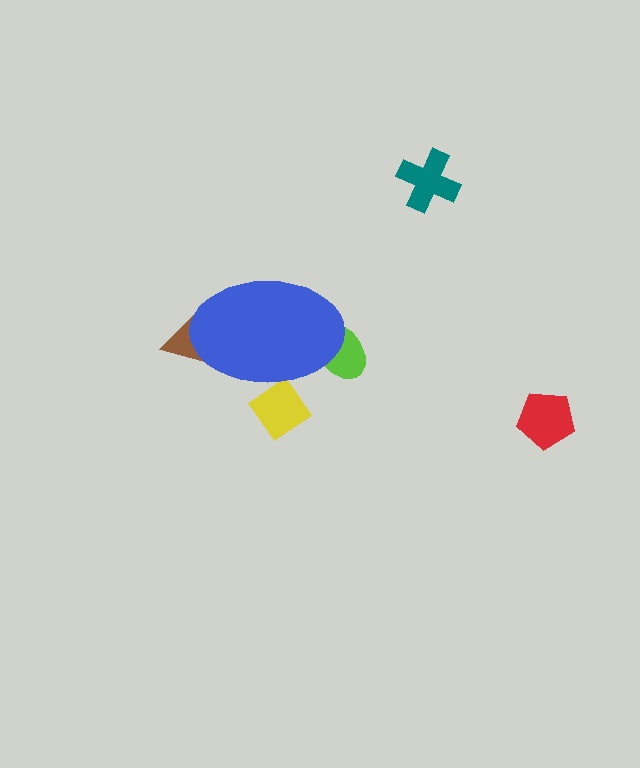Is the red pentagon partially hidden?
No, the red pentagon is fully visible.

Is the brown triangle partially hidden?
Yes, the brown triangle is partially hidden behind the blue ellipse.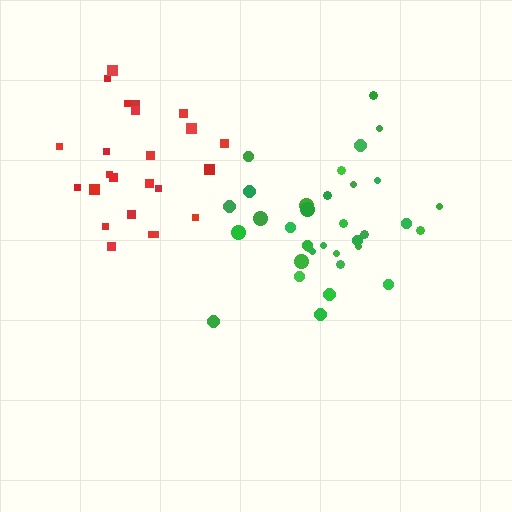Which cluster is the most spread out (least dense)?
Red.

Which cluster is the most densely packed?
Green.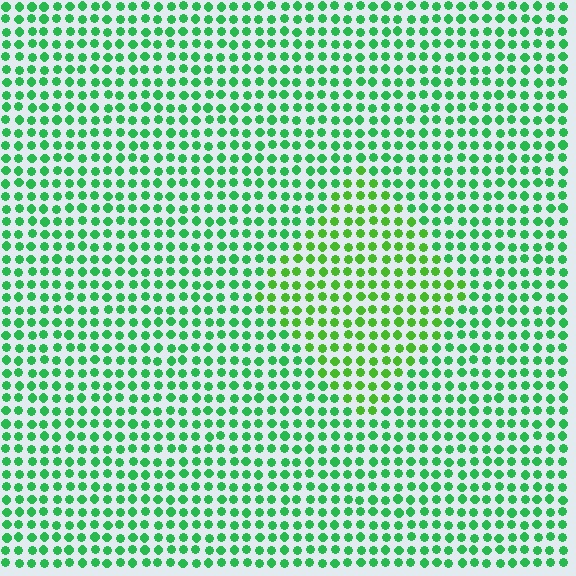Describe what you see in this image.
The image is filled with small green elements in a uniform arrangement. A diamond-shaped region is visible where the elements are tinted to a slightly different hue, forming a subtle color boundary.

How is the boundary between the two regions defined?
The boundary is defined purely by a slight shift in hue (about 28 degrees). Spacing, size, and orientation are identical on both sides.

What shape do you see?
I see a diamond.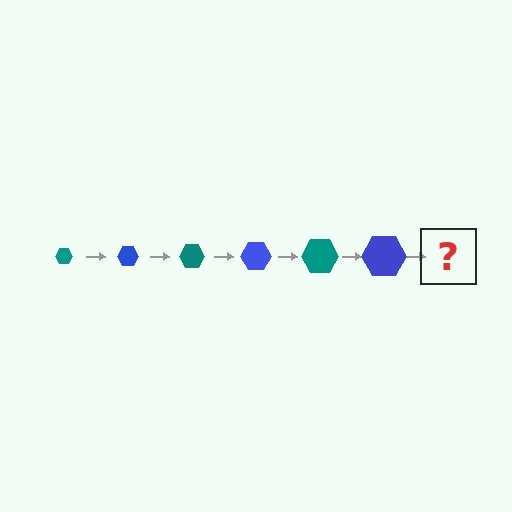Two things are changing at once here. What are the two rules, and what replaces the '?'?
The two rules are that the hexagon grows larger each step and the color cycles through teal and blue. The '?' should be a teal hexagon, larger than the previous one.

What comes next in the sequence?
The next element should be a teal hexagon, larger than the previous one.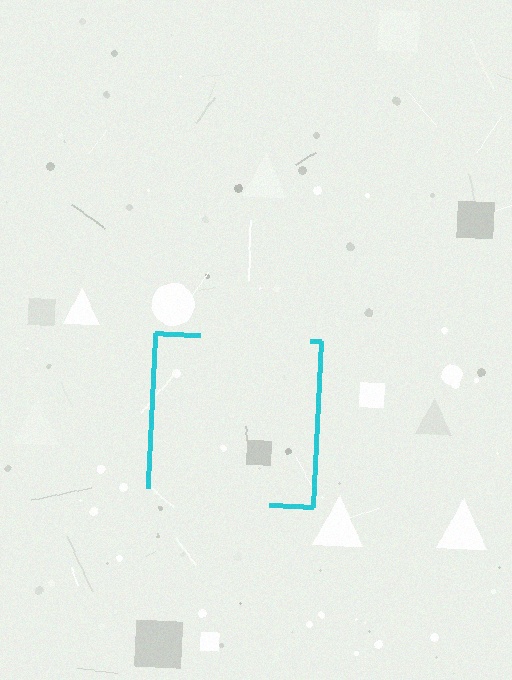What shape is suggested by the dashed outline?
The dashed outline suggests a square.